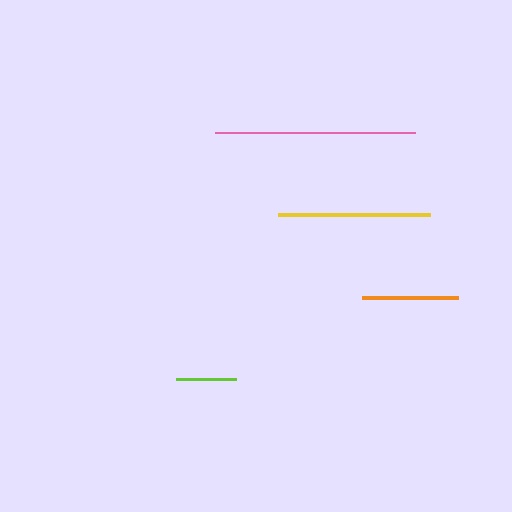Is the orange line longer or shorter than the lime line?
The orange line is longer than the lime line.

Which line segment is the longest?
The pink line is the longest at approximately 200 pixels.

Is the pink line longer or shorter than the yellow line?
The pink line is longer than the yellow line.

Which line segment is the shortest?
The lime line is the shortest at approximately 60 pixels.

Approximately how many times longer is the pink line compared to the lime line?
The pink line is approximately 3.3 times the length of the lime line.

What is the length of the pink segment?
The pink segment is approximately 200 pixels long.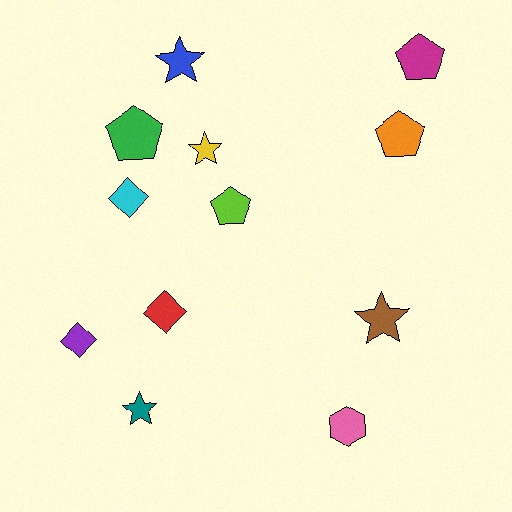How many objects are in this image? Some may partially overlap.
There are 12 objects.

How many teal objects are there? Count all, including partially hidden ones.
There is 1 teal object.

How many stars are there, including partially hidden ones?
There are 4 stars.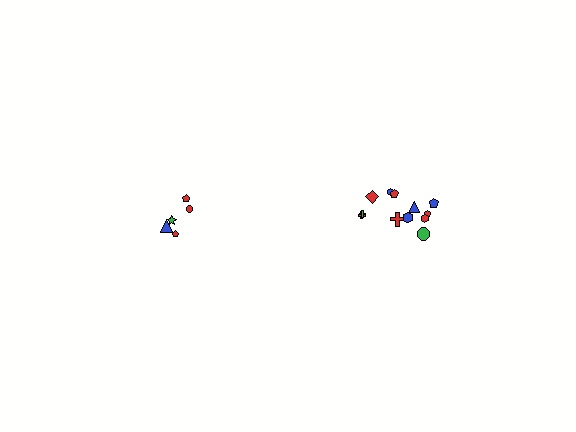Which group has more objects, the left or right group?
The right group.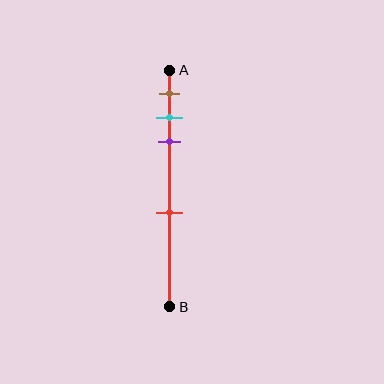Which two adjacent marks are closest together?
The cyan and purple marks are the closest adjacent pair.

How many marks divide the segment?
There are 4 marks dividing the segment.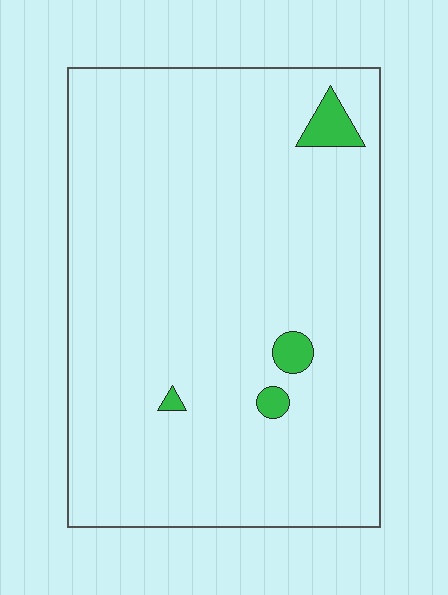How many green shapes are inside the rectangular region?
4.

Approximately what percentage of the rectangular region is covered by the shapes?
Approximately 5%.